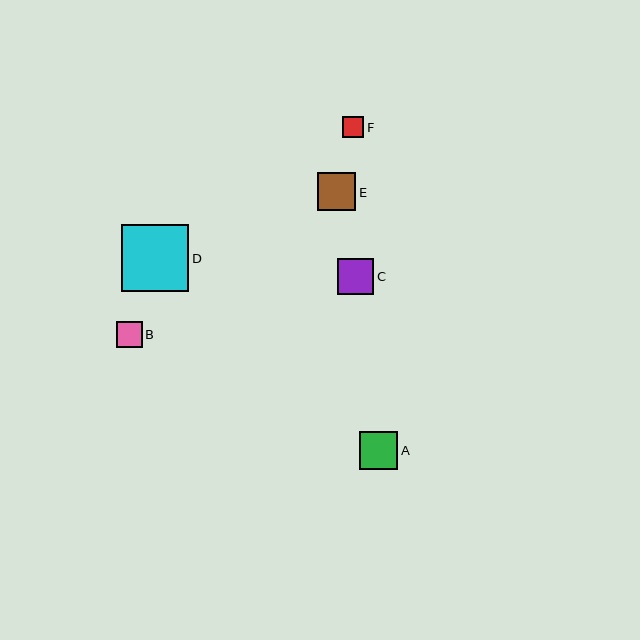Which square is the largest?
Square D is the largest with a size of approximately 67 pixels.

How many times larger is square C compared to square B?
Square C is approximately 1.4 times the size of square B.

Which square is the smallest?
Square F is the smallest with a size of approximately 22 pixels.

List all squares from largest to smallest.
From largest to smallest: D, E, A, C, B, F.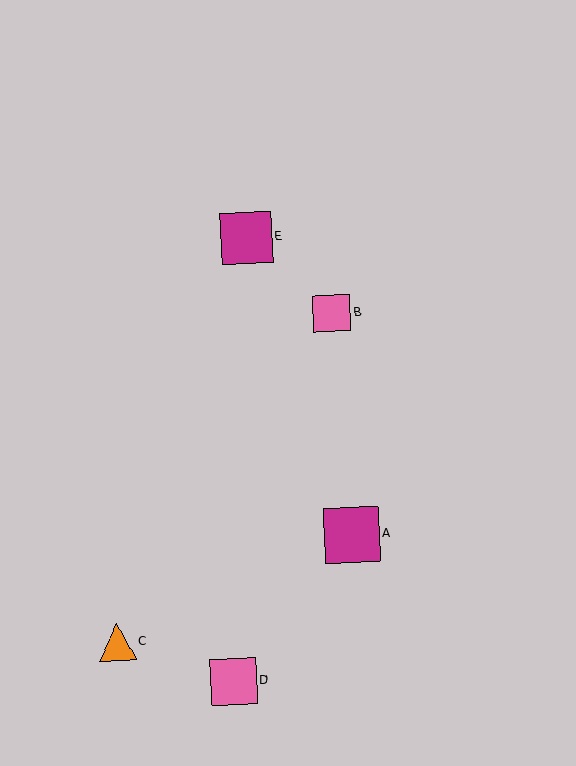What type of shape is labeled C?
Shape C is an orange triangle.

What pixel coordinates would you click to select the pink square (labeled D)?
Click at (234, 682) to select the pink square D.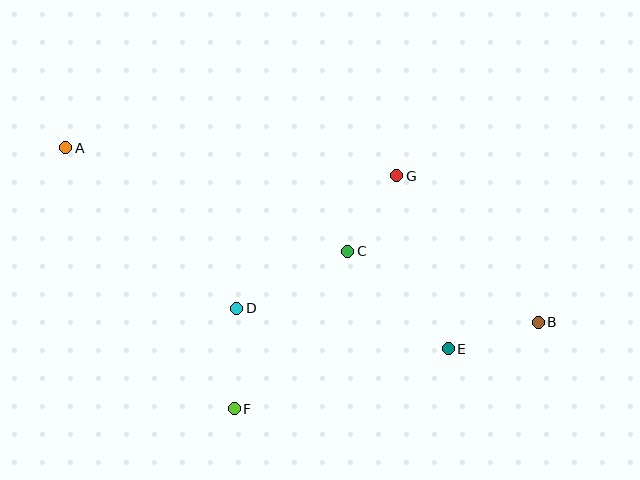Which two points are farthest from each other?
Points A and B are farthest from each other.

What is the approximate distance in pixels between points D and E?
The distance between D and E is approximately 215 pixels.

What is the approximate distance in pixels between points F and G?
The distance between F and G is approximately 284 pixels.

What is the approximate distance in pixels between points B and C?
The distance between B and C is approximately 203 pixels.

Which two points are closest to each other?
Points C and G are closest to each other.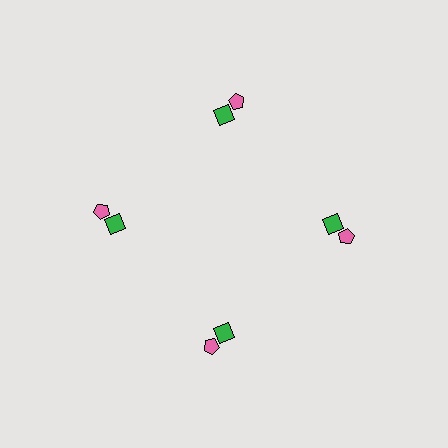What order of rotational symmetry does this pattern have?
This pattern has 4-fold rotational symmetry.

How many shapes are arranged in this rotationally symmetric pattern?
There are 8 shapes, arranged in 4 groups of 2.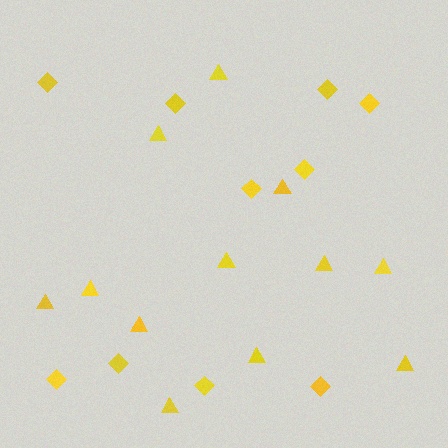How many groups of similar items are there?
There are 2 groups: one group of diamonds (10) and one group of triangles (12).